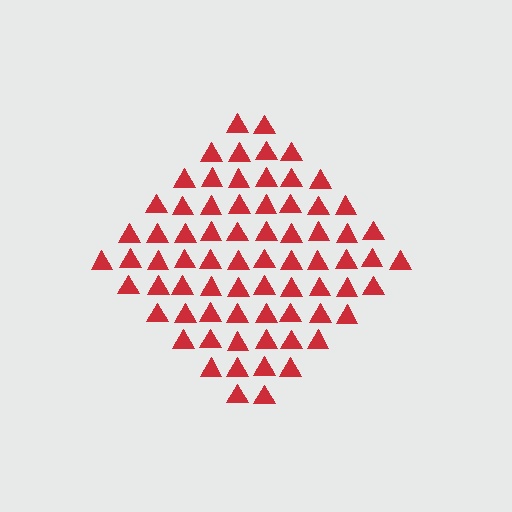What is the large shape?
The large shape is a diamond.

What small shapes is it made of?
It is made of small triangles.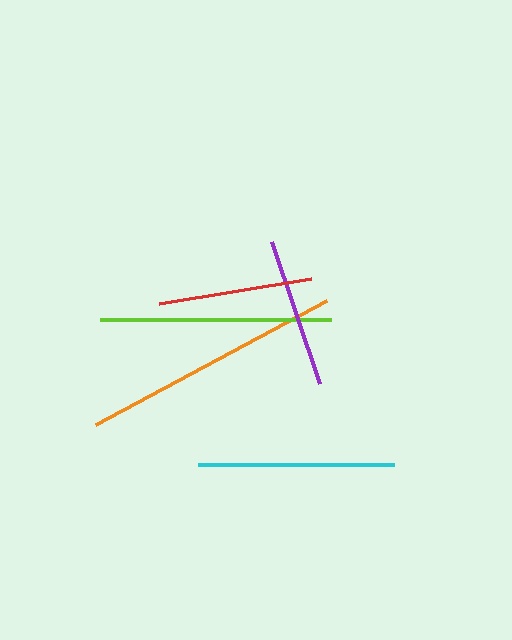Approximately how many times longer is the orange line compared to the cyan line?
The orange line is approximately 1.3 times the length of the cyan line.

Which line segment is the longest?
The orange line is the longest at approximately 262 pixels.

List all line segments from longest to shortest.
From longest to shortest: orange, lime, cyan, red, purple.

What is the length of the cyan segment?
The cyan segment is approximately 196 pixels long.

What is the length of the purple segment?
The purple segment is approximately 150 pixels long.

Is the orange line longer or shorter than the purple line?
The orange line is longer than the purple line.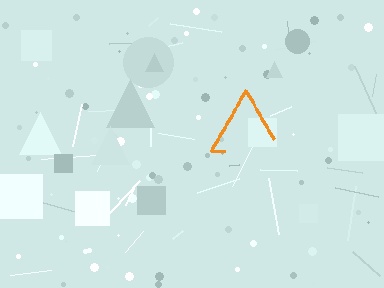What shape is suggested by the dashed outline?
The dashed outline suggests a triangle.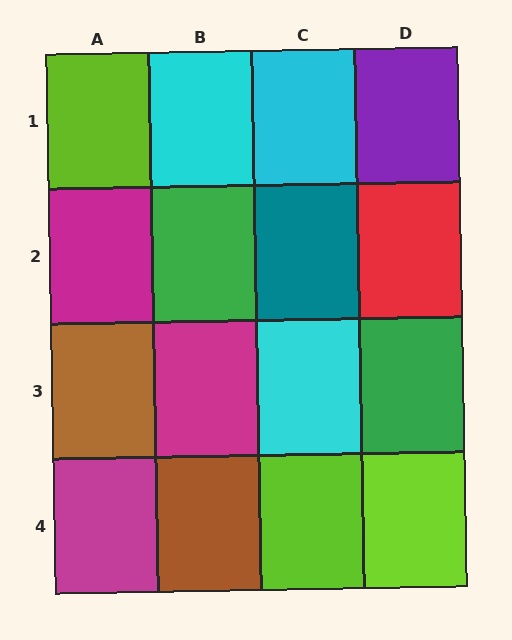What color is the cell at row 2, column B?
Green.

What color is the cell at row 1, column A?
Lime.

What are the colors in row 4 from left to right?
Magenta, brown, lime, lime.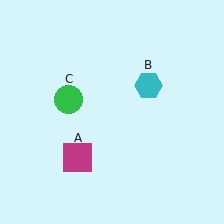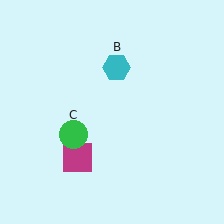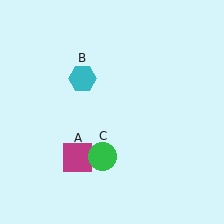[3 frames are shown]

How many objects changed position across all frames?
2 objects changed position: cyan hexagon (object B), green circle (object C).